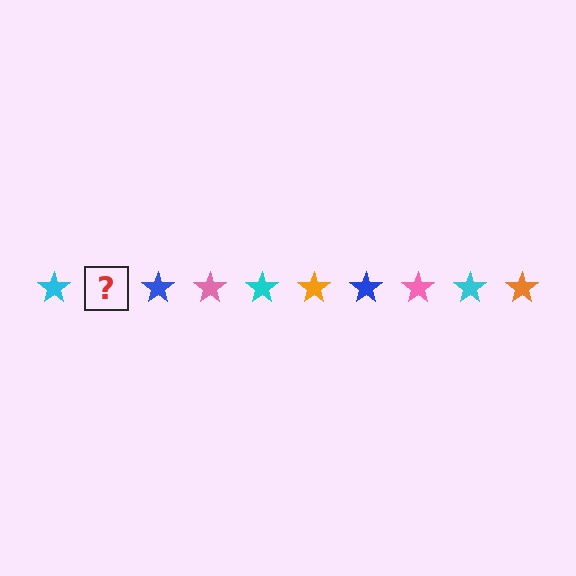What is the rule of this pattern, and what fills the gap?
The rule is that the pattern cycles through cyan, orange, blue, pink stars. The gap should be filled with an orange star.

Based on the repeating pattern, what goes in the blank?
The blank should be an orange star.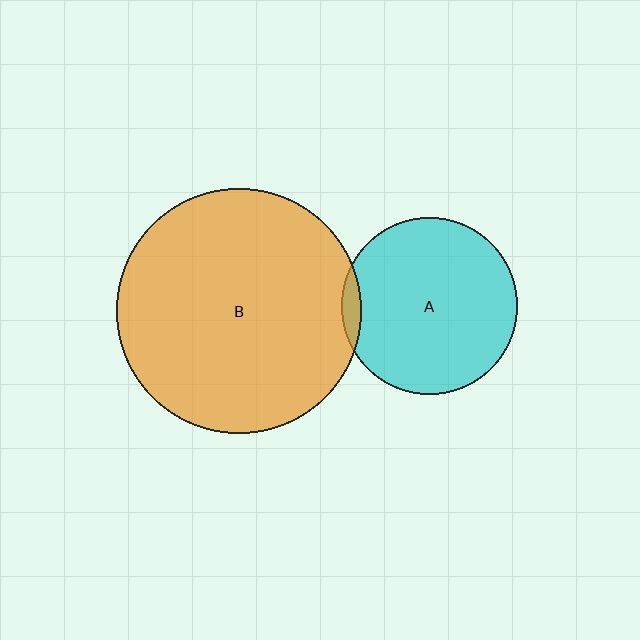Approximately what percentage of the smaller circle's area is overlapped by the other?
Approximately 5%.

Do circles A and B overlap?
Yes.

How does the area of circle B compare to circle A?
Approximately 1.9 times.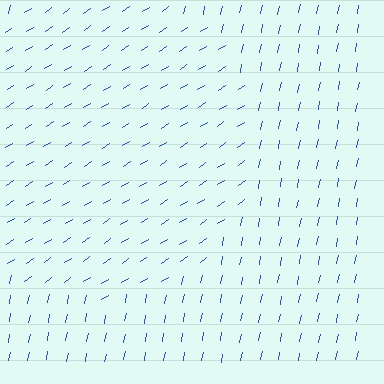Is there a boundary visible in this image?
Yes, there is a texture boundary formed by a change in line orientation.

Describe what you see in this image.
The image is filled with small blue line segments. A circle region in the image has lines oriented differently from the surrounding lines, creating a visible texture boundary.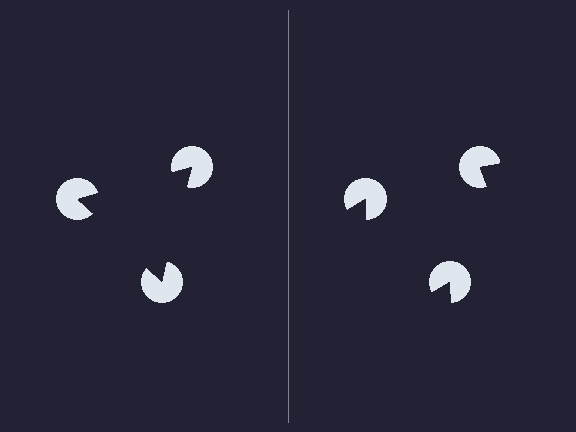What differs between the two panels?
The pac-man discs are positioned identically on both sides; only the wedge orientations differ. On the left they align to a triangle; on the right they are misaligned.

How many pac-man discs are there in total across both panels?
6 — 3 on each side.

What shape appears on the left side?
An illusory triangle.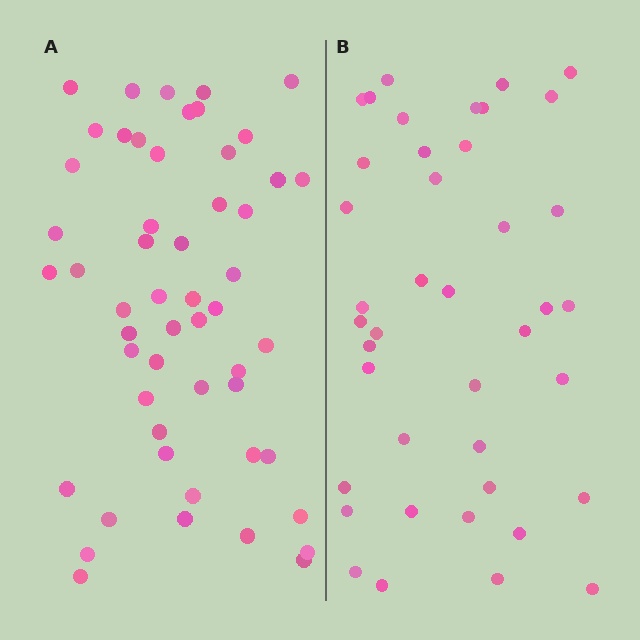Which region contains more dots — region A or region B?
Region A (the left region) has more dots.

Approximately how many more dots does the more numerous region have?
Region A has roughly 12 or so more dots than region B.